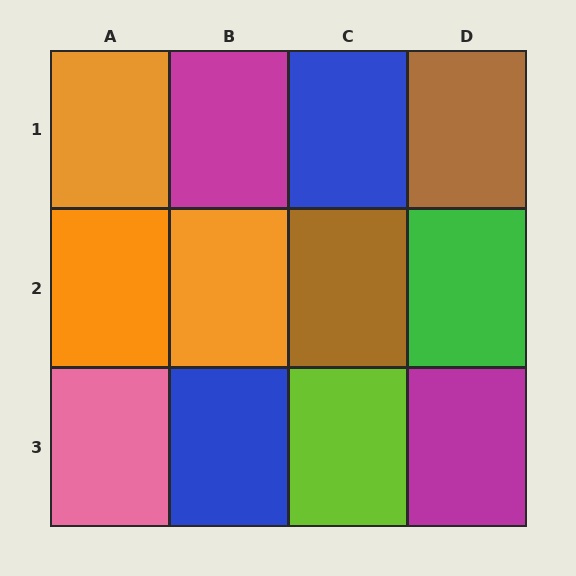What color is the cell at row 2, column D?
Green.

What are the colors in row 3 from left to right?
Pink, blue, lime, magenta.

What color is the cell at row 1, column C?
Blue.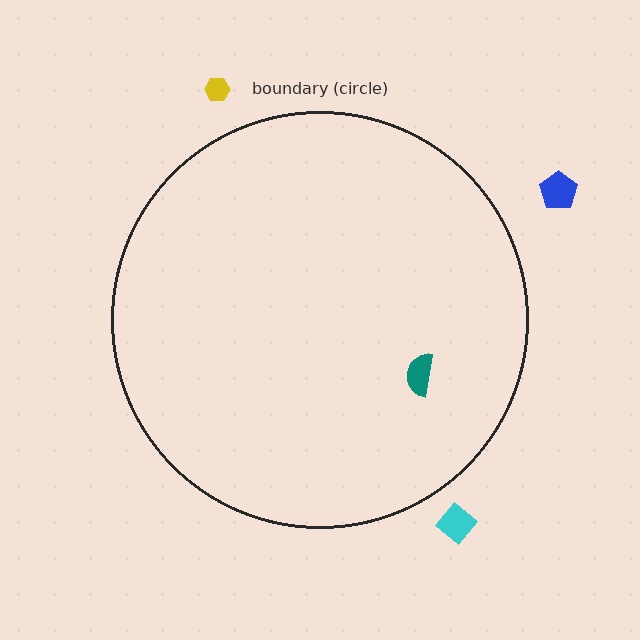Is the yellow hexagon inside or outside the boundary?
Outside.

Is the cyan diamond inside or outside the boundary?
Outside.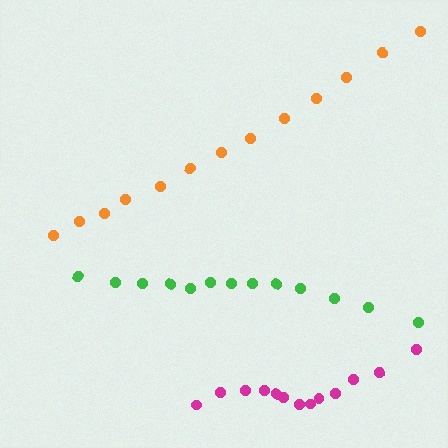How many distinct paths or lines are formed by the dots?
There are 3 distinct paths.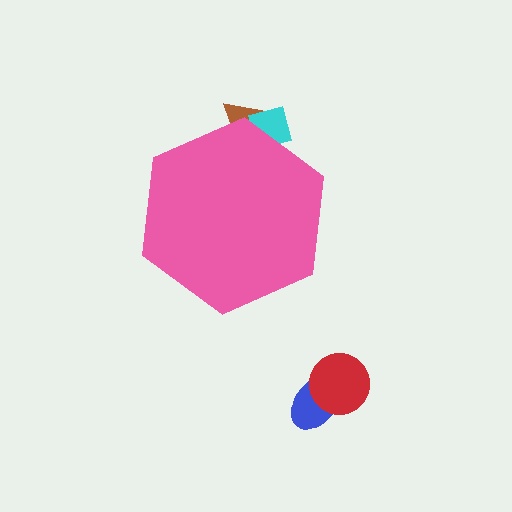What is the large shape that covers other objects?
A pink hexagon.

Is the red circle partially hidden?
No, the red circle is fully visible.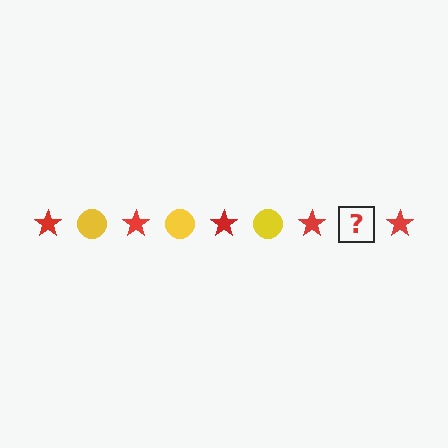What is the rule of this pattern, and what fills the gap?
The rule is that the pattern alternates between red star and yellow circle. The gap should be filled with a yellow circle.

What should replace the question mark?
The question mark should be replaced with a yellow circle.